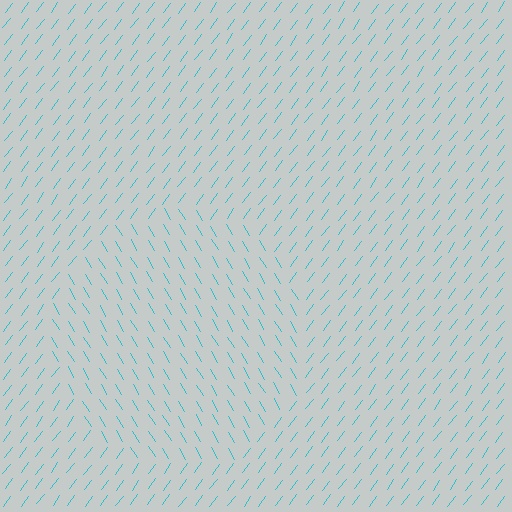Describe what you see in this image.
The image is filled with small cyan line segments. A circle region in the image has lines oriented differently from the surrounding lines, creating a visible texture boundary.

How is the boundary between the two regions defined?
The boundary is defined purely by a change in line orientation (approximately 67 degrees difference). All lines are the same color and thickness.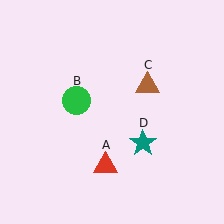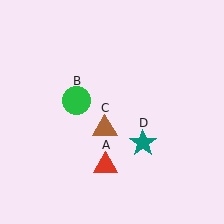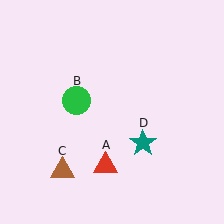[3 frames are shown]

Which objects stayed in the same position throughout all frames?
Red triangle (object A) and green circle (object B) and teal star (object D) remained stationary.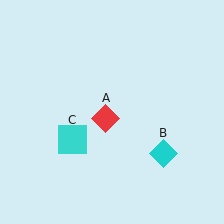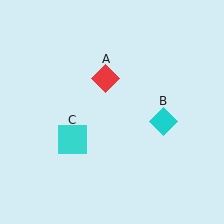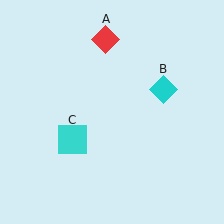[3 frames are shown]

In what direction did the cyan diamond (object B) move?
The cyan diamond (object B) moved up.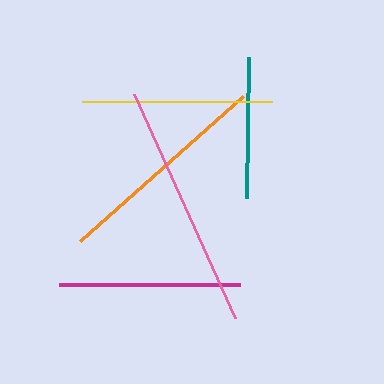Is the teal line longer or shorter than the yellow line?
The yellow line is longer than the teal line.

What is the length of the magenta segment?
The magenta segment is approximately 182 pixels long.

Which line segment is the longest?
The pink line is the longest at approximately 246 pixels.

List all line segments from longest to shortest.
From longest to shortest: pink, orange, yellow, magenta, teal.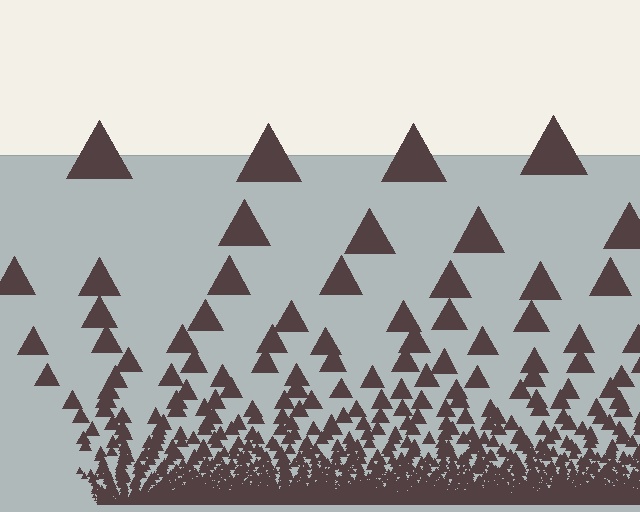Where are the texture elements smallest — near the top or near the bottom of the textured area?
Near the bottom.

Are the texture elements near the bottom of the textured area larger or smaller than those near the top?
Smaller. The gradient is inverted — elements near the bottom are smaller and denser.